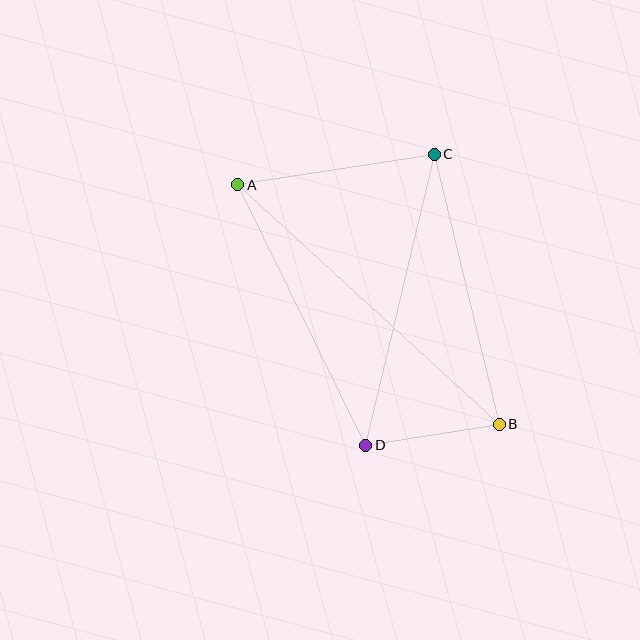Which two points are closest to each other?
Points B and D are closest to each other.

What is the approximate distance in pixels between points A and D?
The distance between A and D is approximately 290 pixels.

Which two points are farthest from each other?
Points A and B are farthest from each other.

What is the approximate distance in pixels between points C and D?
The distance between C and D is approximately 299 pixels.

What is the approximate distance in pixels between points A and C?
The distance between A and C is approximately 199 pixels.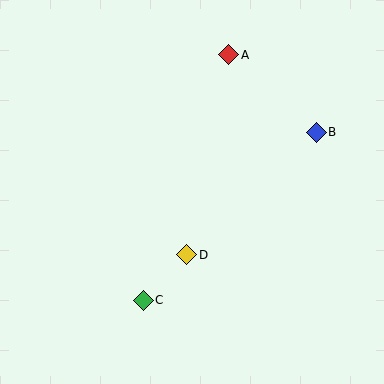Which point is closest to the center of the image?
Point D at (187, 255) is closest to the center.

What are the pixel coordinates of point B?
Point B is at (316, 132).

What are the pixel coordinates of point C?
Point C is at (143, 300).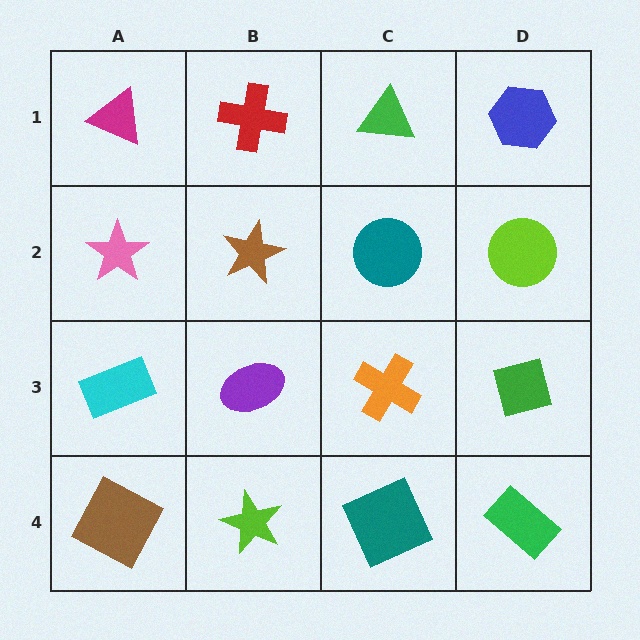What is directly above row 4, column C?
An orange cross.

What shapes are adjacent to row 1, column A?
A pink star (row 2, column A), a red cross (row 1, column B).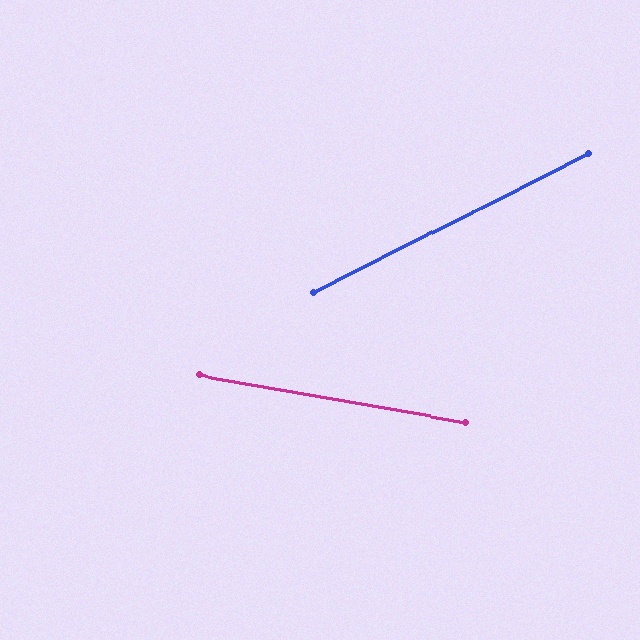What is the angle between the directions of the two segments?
Approximately 37 degrees.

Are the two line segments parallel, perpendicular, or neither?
Neither parallel nor perpendicular — they differ by about 37°.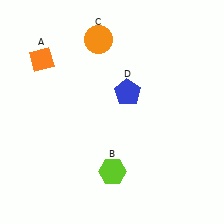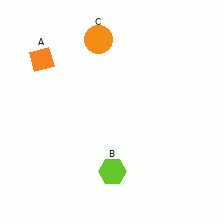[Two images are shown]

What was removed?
The blue pentagon (D) was removed in Image 2.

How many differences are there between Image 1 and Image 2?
There is 1 difference between the two images.